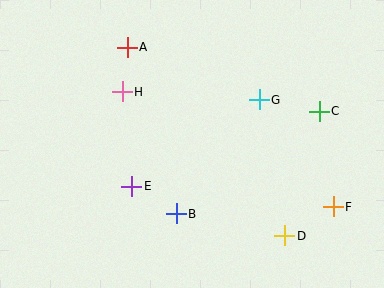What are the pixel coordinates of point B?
Point B is at (176, 214).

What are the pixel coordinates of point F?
Point F is at (333, 207).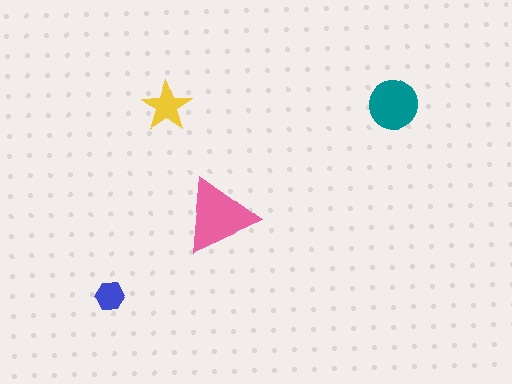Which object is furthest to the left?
The blue hexagon is leftmost.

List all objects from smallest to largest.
The blue hexagon, the yellow star, the teal circle, the pink triangle.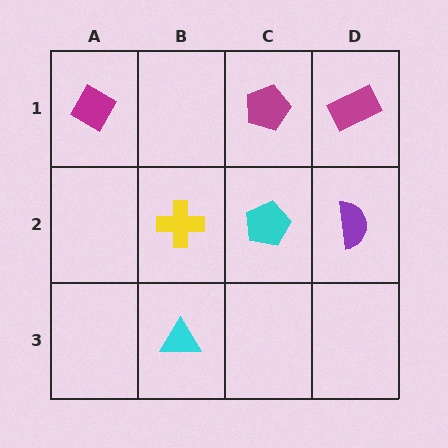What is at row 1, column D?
A magenta rectangle.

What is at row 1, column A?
A magenta diamond.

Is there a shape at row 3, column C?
No, that cell is empty.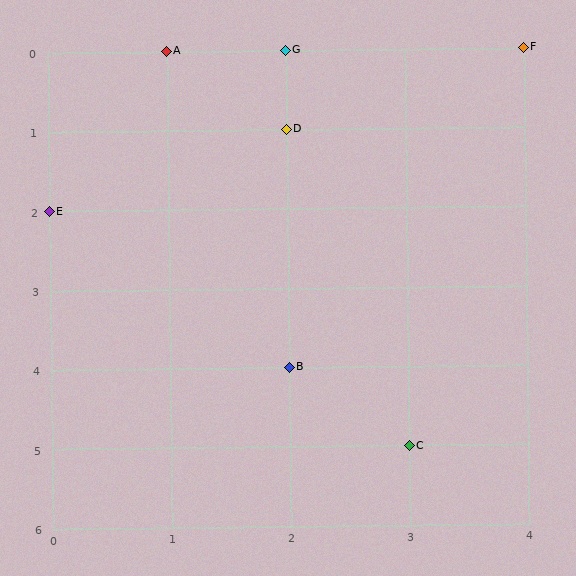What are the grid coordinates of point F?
Point F is at grid coordinates (4, 0).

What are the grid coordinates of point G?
Point G is at grid coordinates (2, 0).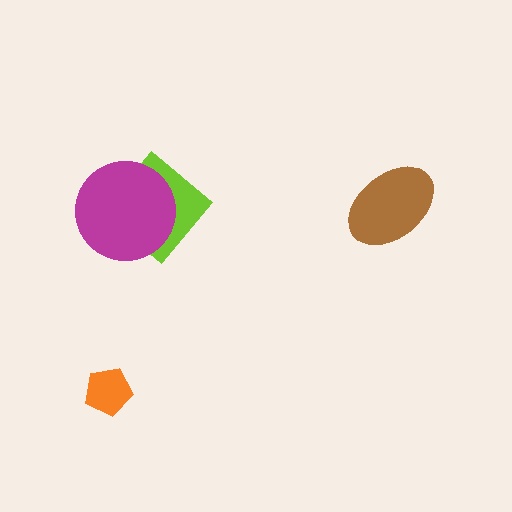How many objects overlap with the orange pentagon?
0 objects overlap with the orange pentagon.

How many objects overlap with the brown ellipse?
0 objects overlap with the brown ellipse.